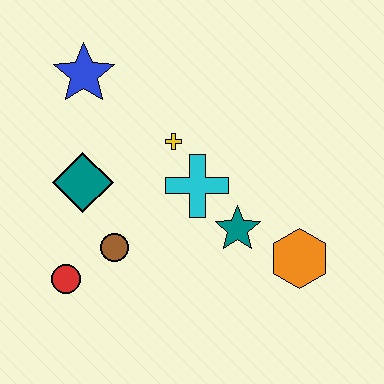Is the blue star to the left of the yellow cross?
Yes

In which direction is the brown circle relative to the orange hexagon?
The brown circle is to the left of the orange hexagon.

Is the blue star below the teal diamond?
No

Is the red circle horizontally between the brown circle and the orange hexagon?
No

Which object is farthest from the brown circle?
The orange hexagon is farthest from the brown circle.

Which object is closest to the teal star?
The cyan cross is closest to the teal star.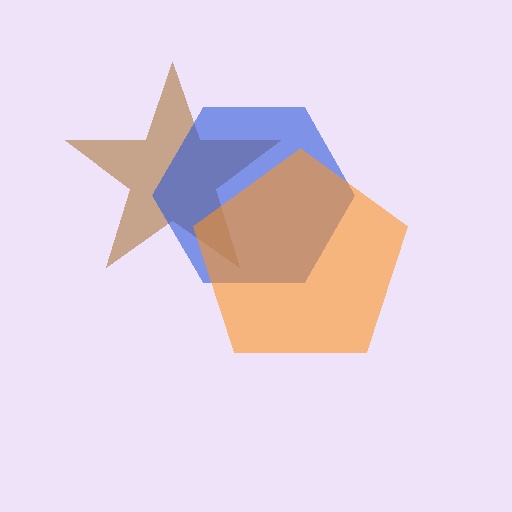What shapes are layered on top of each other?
The layered shapes are: a brown star, a blue hexagon, an orange pentagon.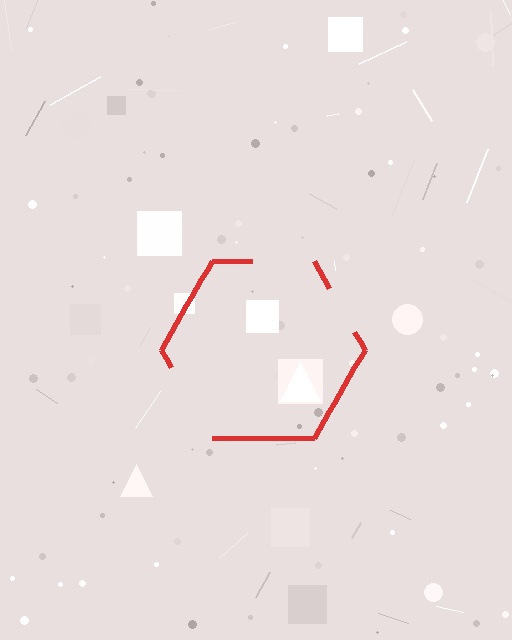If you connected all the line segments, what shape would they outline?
They would outline a hexagon.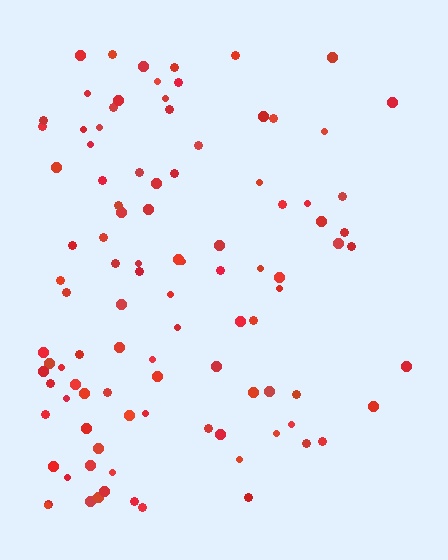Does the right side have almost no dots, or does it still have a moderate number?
Still a moderate number, just noticeably fewer than the left.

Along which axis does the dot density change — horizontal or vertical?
Horizontal.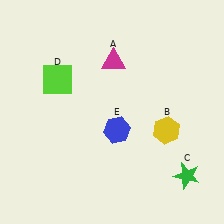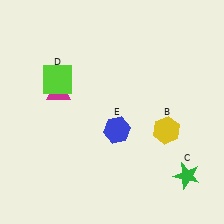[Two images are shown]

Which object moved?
The magenta triangle (A) moved left.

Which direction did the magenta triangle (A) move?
The magenta triangle (A) moved left.